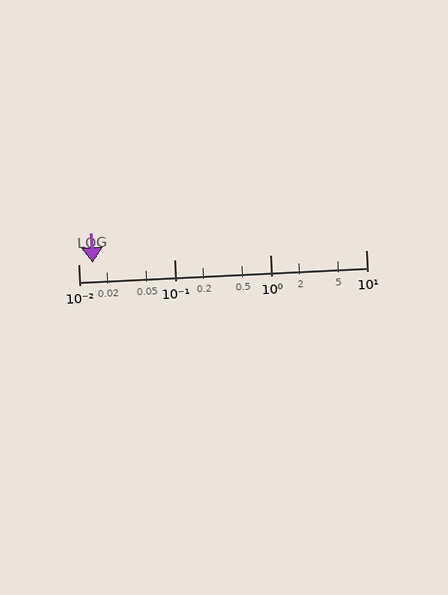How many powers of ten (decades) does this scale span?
The scale spans 3 decades, from 0.01 to 10.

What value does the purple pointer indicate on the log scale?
The pointer indicates approximately 0.014.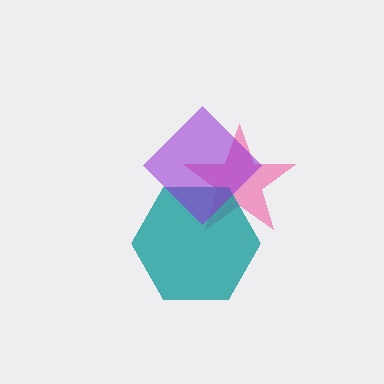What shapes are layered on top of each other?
The layered shapes are: a pink star, a teal hexagon, a purple diamond.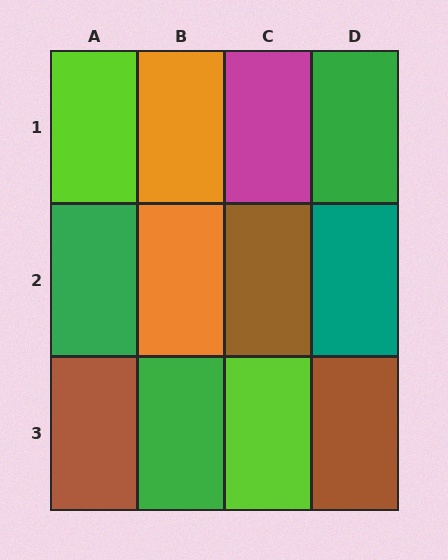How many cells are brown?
3 cells are brown.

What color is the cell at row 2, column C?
Brown.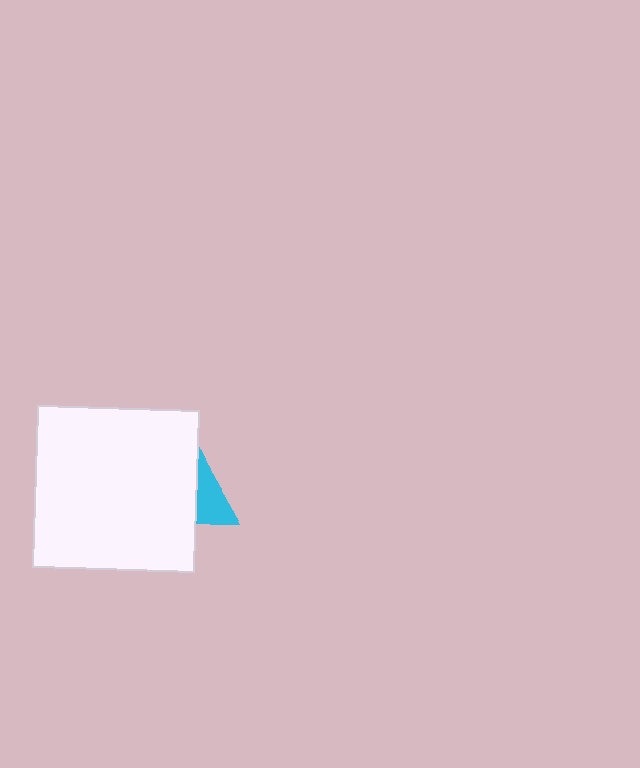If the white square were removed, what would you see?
You would see the complete cyan triangle.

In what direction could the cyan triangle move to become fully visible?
The cyan triangle could move right. That would shift it out from behind the white square entirely.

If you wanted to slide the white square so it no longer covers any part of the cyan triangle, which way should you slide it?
Slide it left — that is the most direct way to separate the two shapes.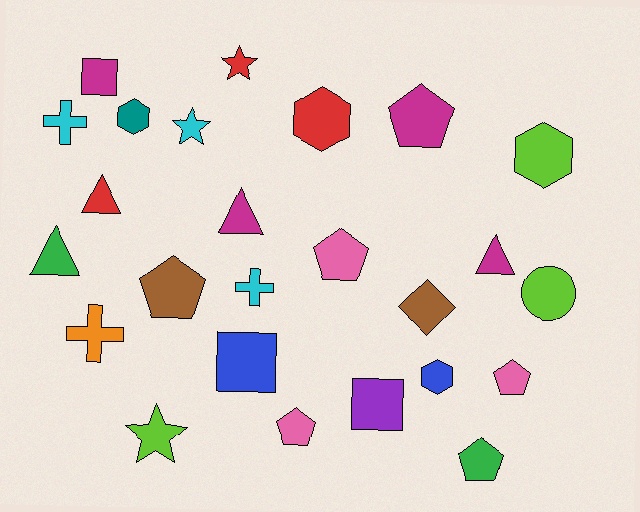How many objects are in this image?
There are 25 objects.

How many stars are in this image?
There are 3 stars.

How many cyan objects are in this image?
There are 3 cyan objects.